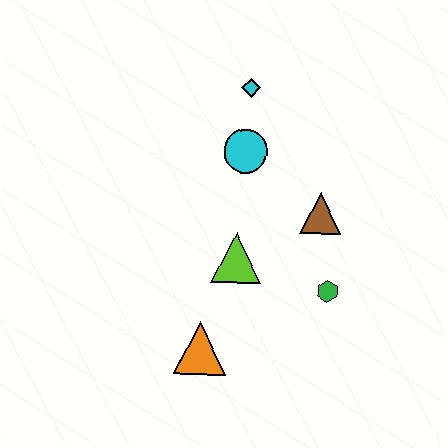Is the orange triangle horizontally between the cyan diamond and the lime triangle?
No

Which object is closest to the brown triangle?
The green hexagon is closest to the brown triangle.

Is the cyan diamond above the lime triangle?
Yes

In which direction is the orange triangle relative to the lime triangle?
The orange triangle is below the lime triangle.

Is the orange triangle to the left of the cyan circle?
Yes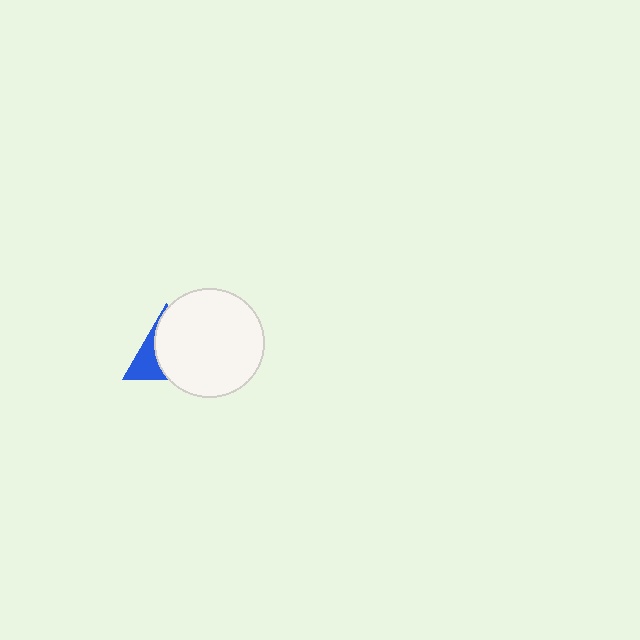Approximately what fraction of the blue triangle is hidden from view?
Roughly 67% of the blue triangle is hidden behind the white circle.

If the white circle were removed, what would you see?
You would see the complete blue triangle.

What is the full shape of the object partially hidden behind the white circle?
The partially hidden object is a blue triangle.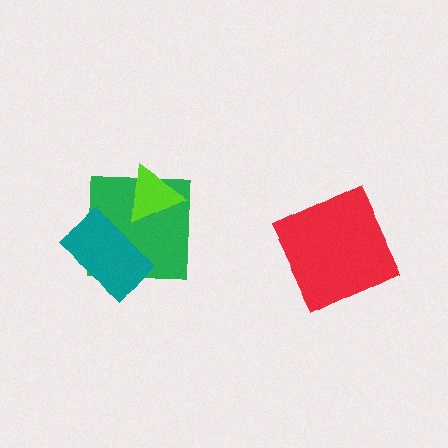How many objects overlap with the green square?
2 objects overlap with the green square.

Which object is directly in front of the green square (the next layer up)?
The teal rectangle is directly in front of the green square.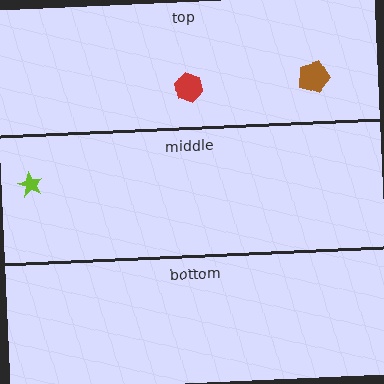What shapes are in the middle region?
The lime star.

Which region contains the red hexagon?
The top region.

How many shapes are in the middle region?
1.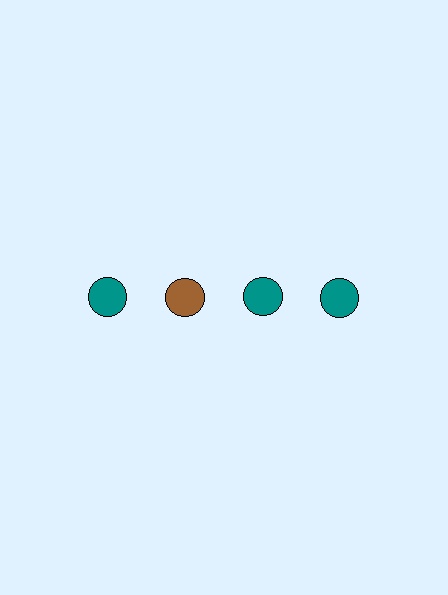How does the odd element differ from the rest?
It has a different color: brown instead of teal.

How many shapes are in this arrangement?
There are 4 shapes arranged in a grid pattern.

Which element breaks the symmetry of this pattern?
The brown circle in the top row, second from left column breaks the symmetry. All other shapes are teal circles.